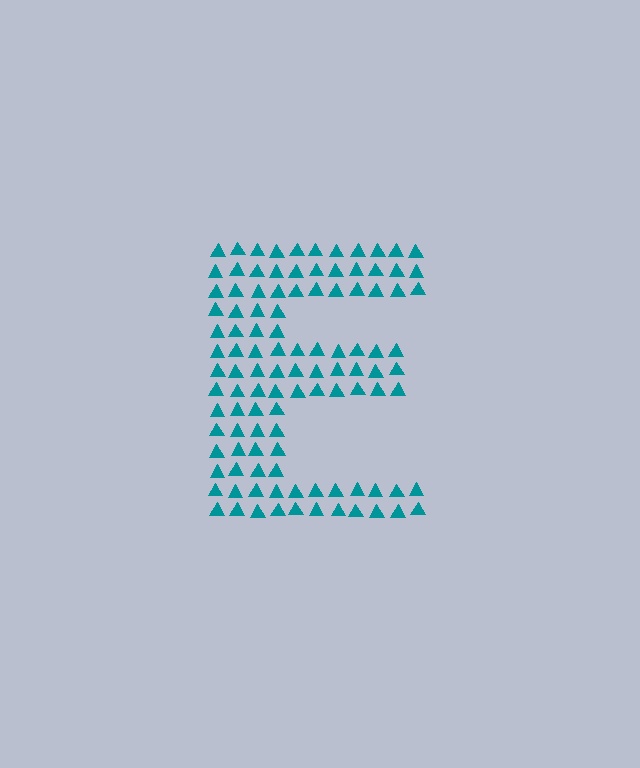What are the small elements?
The small elements are triangles.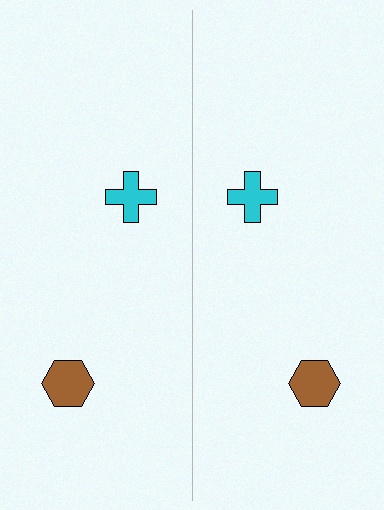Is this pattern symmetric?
Yes, this pattern has bilateral (reflection) symmetry.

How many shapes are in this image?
There are 4 shapes in this image.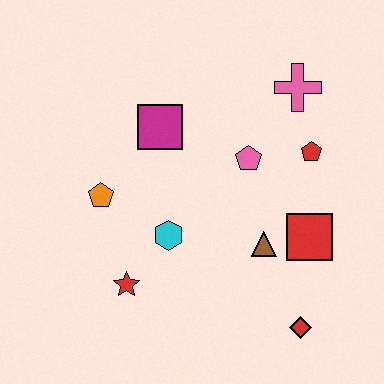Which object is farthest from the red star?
The pink cross is farthest from the red star.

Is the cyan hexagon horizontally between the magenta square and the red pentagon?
Yes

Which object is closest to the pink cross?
The red pentagon is closest to the pink cross.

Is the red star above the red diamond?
Yes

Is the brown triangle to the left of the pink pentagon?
No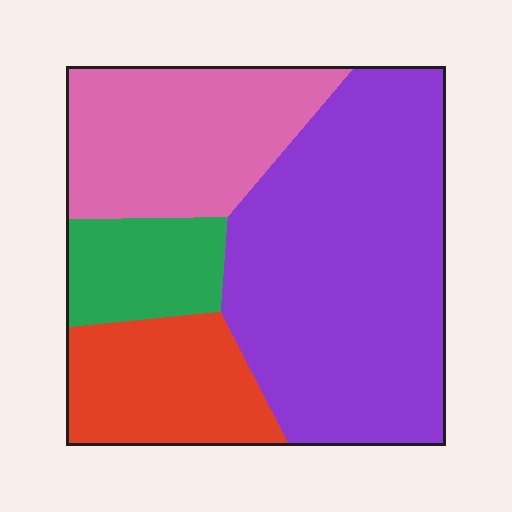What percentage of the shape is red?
Red covers about 15% of the shape.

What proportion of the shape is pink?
Pink covers about 25% of the shape.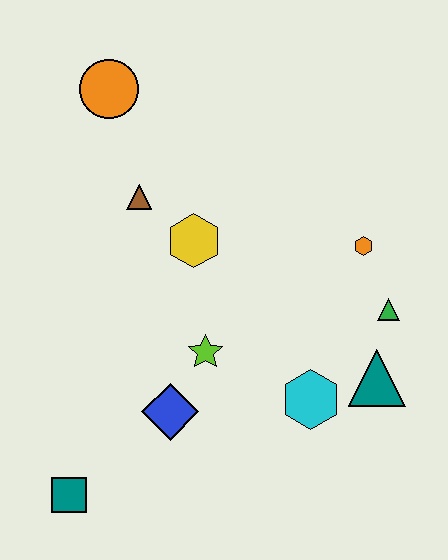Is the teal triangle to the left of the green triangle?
Yes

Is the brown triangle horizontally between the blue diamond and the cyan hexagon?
No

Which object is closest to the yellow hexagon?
The brown triangle is closest to the yellow hexagon.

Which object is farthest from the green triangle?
The teal square is farthest from the green triangle.